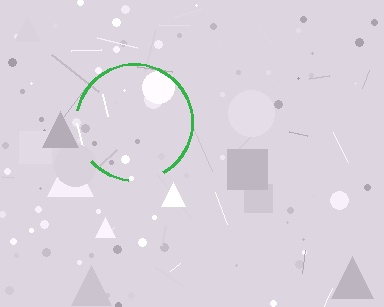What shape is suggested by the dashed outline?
The dashed outline suggests a circle.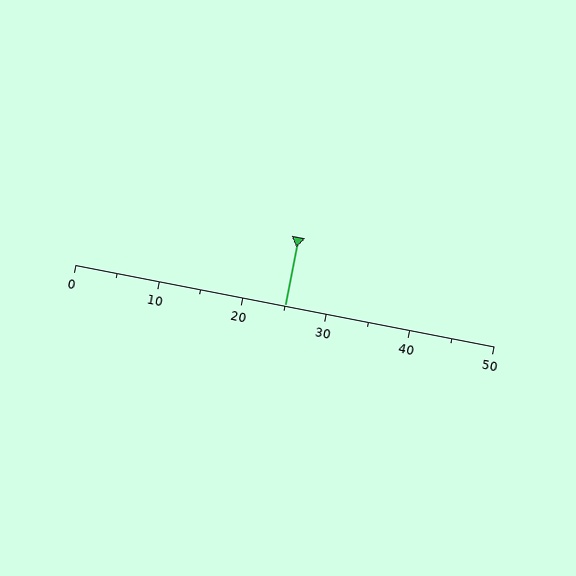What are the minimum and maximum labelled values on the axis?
The axis runs from 0 to 50.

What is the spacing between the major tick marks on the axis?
The major ticks are spaced 10 apart.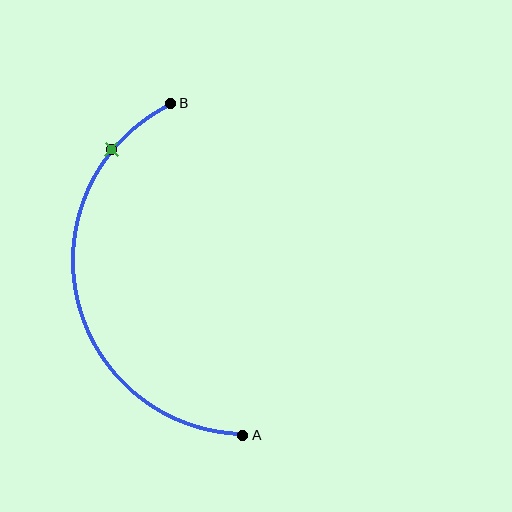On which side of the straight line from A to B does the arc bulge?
The arc bulges to the left of the straight line connecting A and B.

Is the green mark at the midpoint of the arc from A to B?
No. The green mark lies on the arc but is closer to endpoint B. The arc midpoint would be at the point on the curve equidistant along the arc from both A and B.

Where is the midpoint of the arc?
The arc midpoint is the point on the curve farthest from the straight line joining A and B. It sits to the left of that line.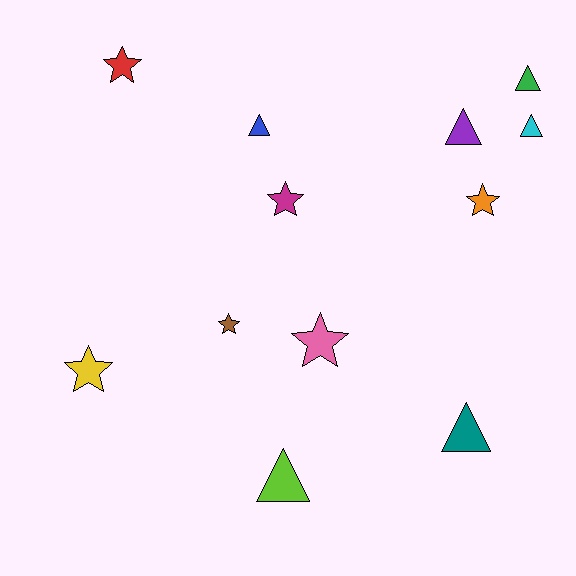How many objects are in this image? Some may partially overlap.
There are 12 objects.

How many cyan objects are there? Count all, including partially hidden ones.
There is 1 cyan object.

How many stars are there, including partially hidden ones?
There are 6 stars.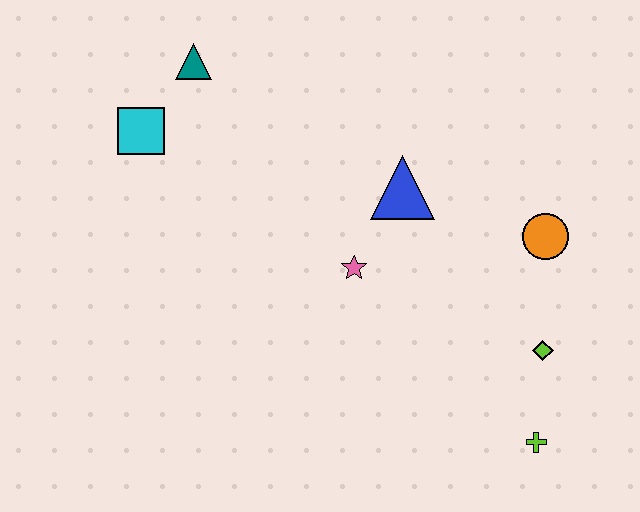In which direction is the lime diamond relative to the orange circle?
The lime diamond is below the orange circle.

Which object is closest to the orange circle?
The lime diamond is closest to the orange circle.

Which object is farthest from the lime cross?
The teal triangle is farthest from the lime cross.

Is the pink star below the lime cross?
No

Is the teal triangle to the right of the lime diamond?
No